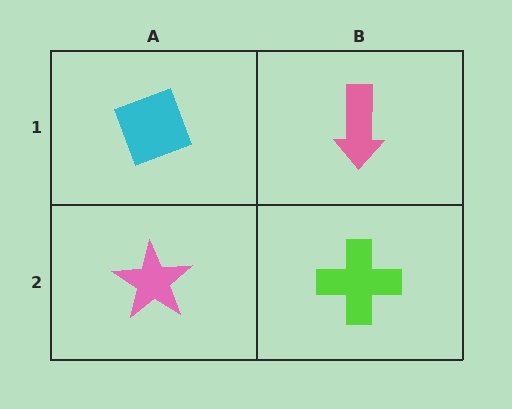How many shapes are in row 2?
2 shapes.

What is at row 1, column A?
A cyan diamond.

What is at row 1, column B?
A pink arrow.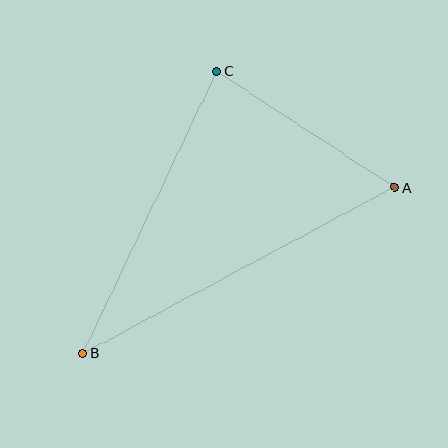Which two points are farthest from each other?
Points A and B are farthest from each other.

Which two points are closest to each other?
Points A and C are closest to each other.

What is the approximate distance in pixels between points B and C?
The distance between B and C is approximately 313 pixels.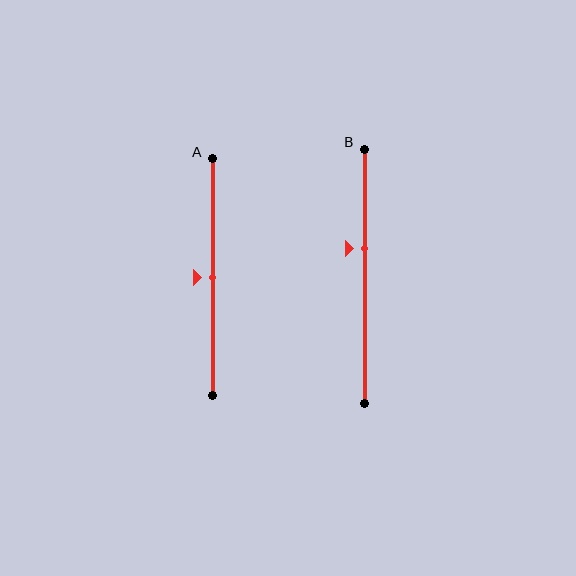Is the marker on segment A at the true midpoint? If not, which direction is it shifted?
Yes, the marker on segment A is at the true midpoint.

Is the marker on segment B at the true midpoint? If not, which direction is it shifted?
No, the marker on segment B is shifted upward by about 11% of the segment length.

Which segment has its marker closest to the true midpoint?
Segment A has its marker closest to the true midpoint.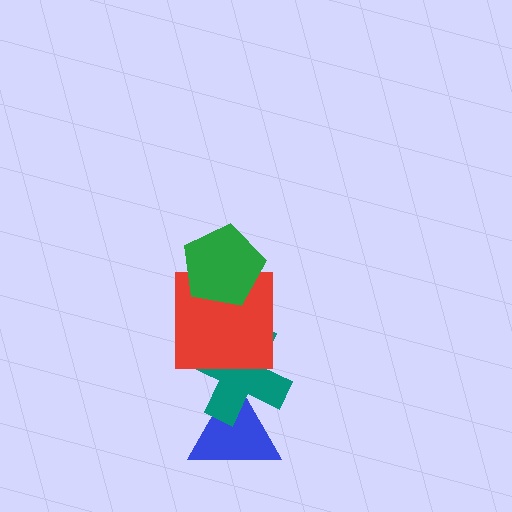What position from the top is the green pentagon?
The green pentagon is 1st from the top.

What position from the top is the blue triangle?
The blue triangle is 4th from the top.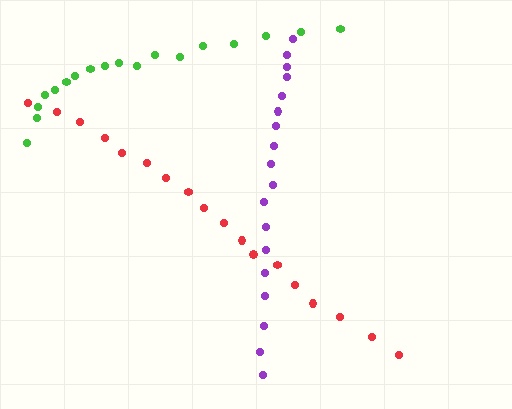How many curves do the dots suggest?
There are 3 distinct paths.